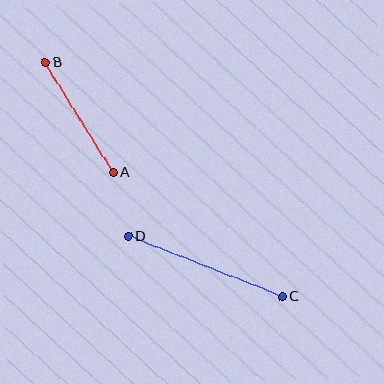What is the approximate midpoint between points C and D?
The midpoint is at approximately (205, 267) pixels.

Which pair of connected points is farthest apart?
Points C and D are farthest apart.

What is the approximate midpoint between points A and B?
The midpoint is at approximately (80, 118) pixels.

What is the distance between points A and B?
The distance is approximately 129 pixels.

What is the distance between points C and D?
The distance is approximately 166 pixels.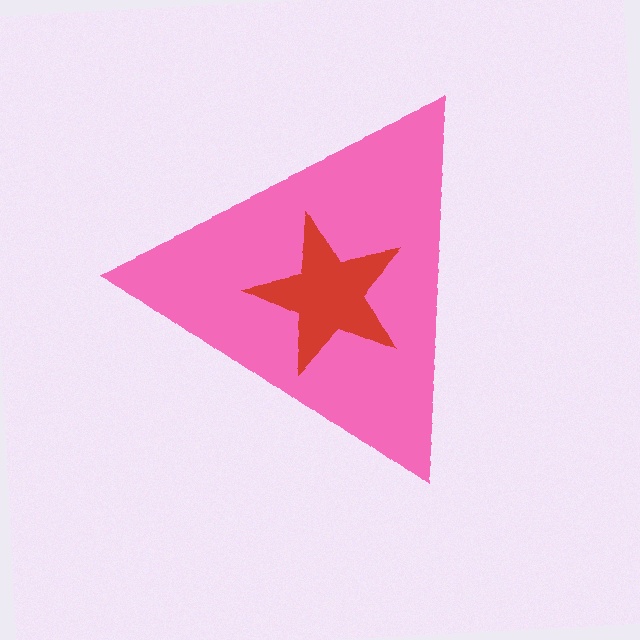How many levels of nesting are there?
2.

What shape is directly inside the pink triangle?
The red star.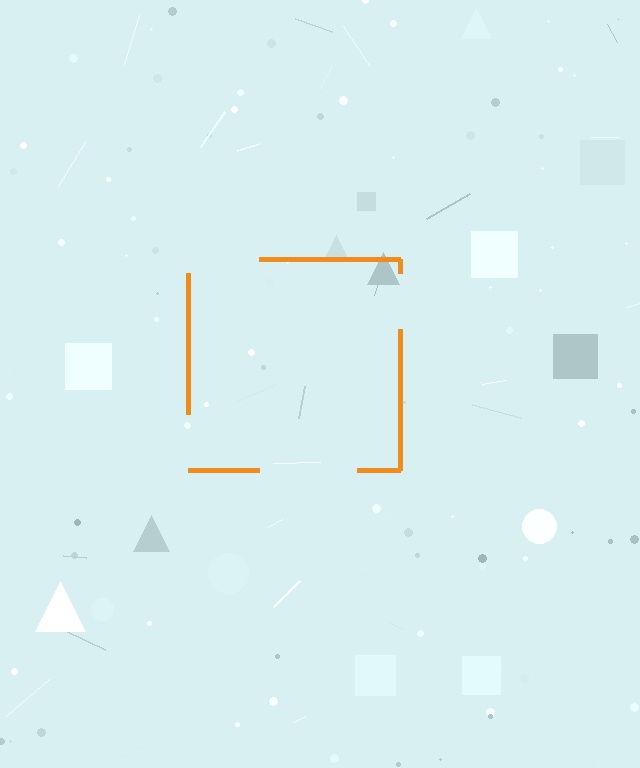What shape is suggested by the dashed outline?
The dashed outline suggests a square.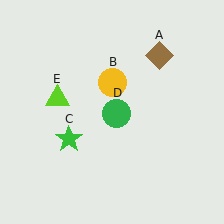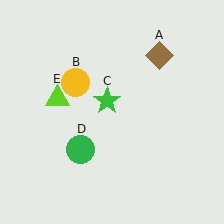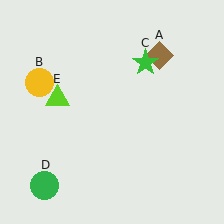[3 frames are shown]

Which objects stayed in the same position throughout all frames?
Brown diamond (object A) and lime triangle (object E) remained stationary.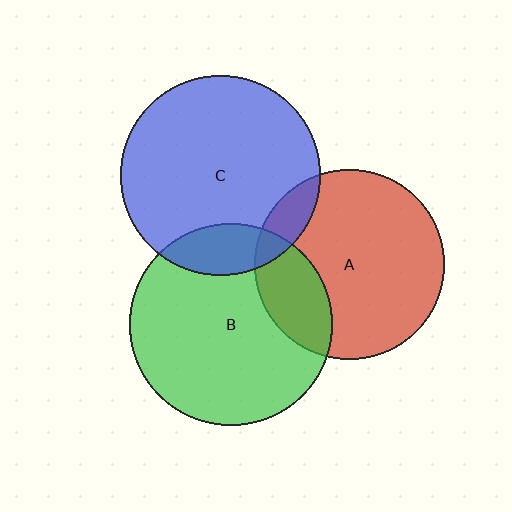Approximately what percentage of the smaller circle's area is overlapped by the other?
Approximately 10%.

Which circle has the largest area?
Circle B (green).